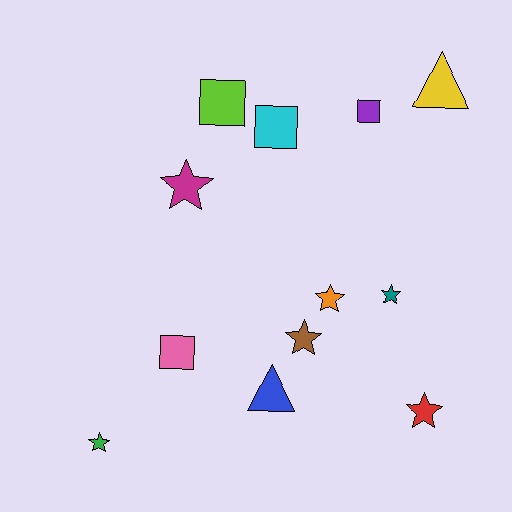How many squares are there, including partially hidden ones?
There are 4 squares.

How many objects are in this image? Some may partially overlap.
There are 12 objects.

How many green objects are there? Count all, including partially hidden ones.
There is 1 green object.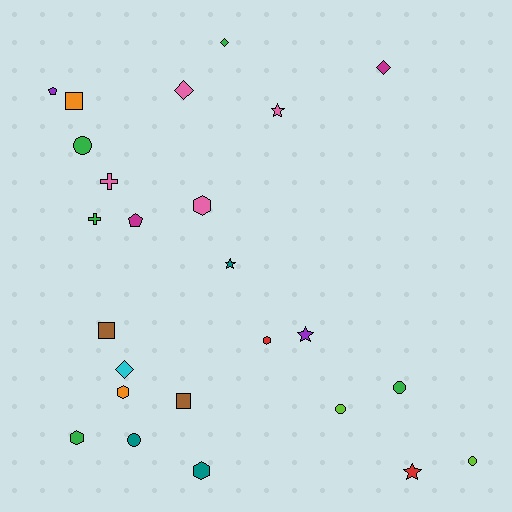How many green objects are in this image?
There are 5 green objects.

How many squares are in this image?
There are 3 squares.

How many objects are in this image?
There are 25 objects.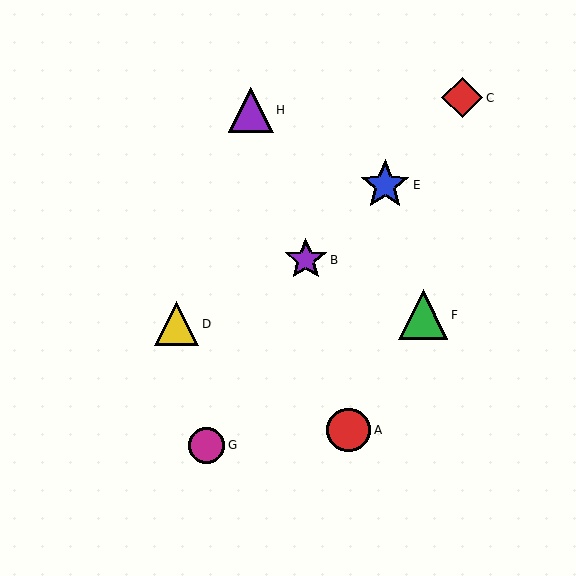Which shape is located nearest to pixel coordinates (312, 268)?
The purple star (labeled B) at (306, 260) is nearest to that location.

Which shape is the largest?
The blue star (labeled E) is the largest.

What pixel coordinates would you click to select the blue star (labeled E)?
Click at (385, 185) to select the blue star E.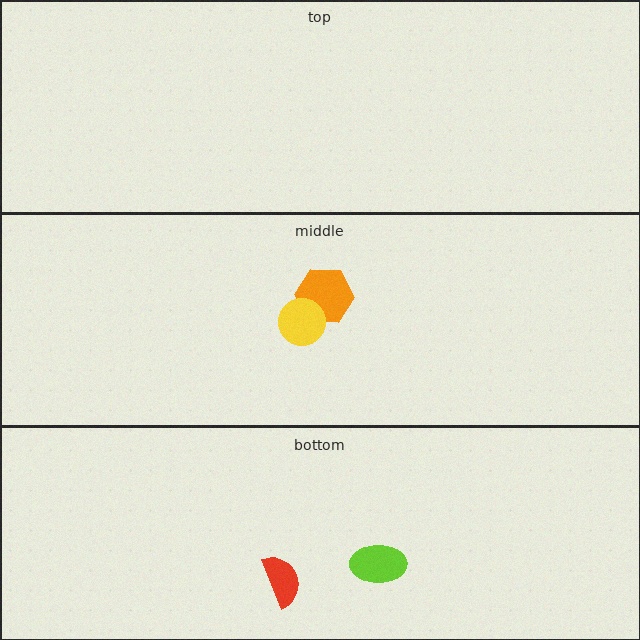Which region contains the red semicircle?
The bottom region.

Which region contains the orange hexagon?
The middle region.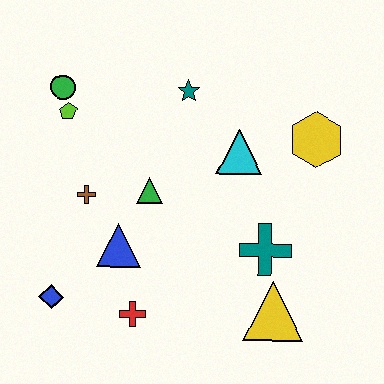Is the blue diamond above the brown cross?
No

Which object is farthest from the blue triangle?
The yellow hexagon is farthest from the blue triangle.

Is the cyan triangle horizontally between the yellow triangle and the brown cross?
Yes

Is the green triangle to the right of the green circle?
Yes